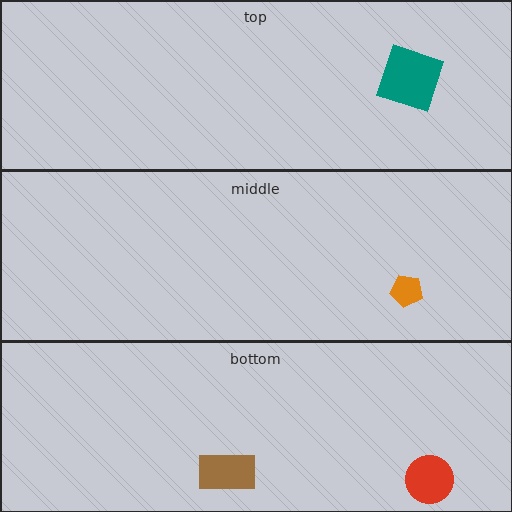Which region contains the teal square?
The top region.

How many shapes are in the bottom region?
2.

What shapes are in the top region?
The teal square.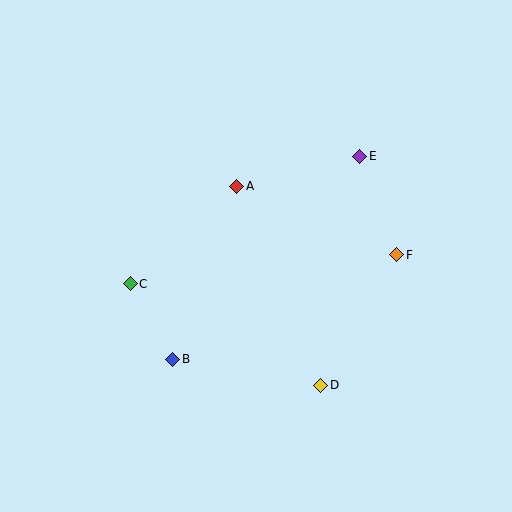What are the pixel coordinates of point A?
Point A is at (237, 186).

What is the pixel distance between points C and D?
The distance between C and D is 216 pixels.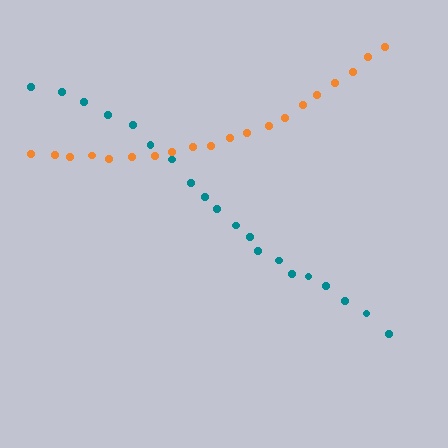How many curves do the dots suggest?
There are 2 distinct paths.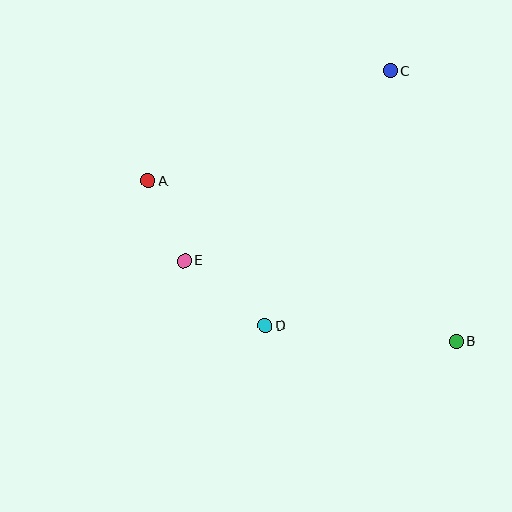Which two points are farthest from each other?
Points A and B are farthest from each other.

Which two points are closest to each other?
Points A and E are closest to each other.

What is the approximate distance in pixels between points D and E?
The distance between D and E is approximately 104 pixels.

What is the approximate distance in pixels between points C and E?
The distance between C and E is approximately 280 pixels.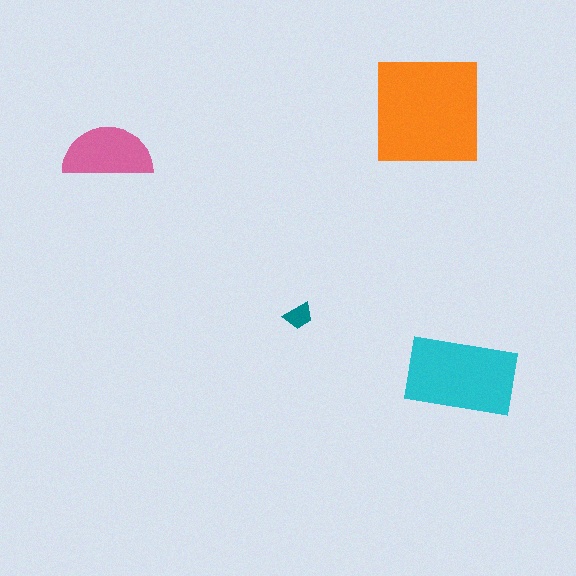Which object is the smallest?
The teal trapezoid.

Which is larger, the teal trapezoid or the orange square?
The orange square.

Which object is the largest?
The orange square.